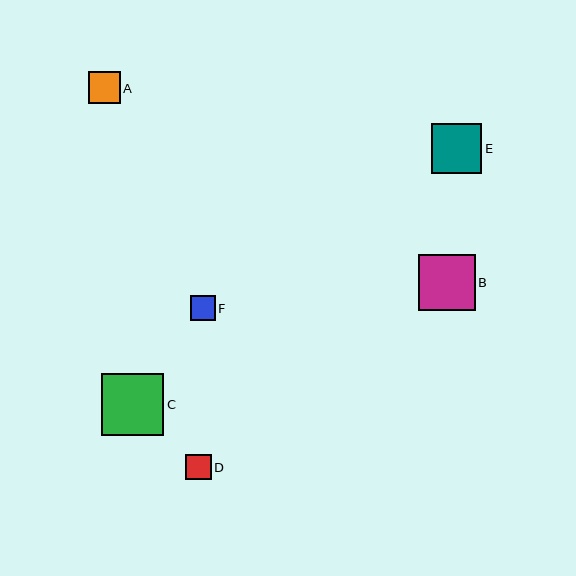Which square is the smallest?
Square F is the smallest with a size of approximately 25 pixels.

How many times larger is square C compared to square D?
Square C is approximately 2.4 times the size of square D.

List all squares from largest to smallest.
From largest to smallest: C, B, E, A, D, F.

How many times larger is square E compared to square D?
Square E is approximately 1.9 times the size of square D.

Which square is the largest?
Square C is the largest with a size of approximately 62 pixels.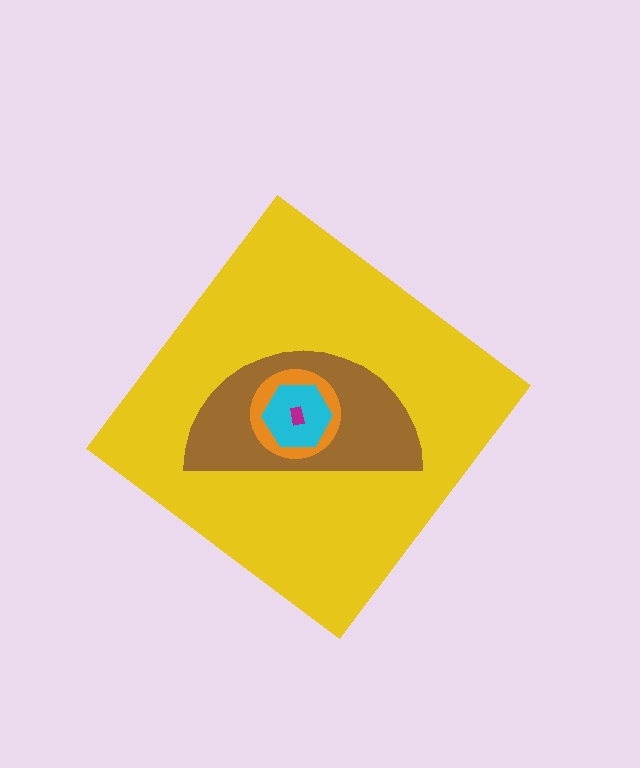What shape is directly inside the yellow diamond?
The brown semicircle.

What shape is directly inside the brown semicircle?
The orange circle.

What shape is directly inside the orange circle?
The cyan hexagon.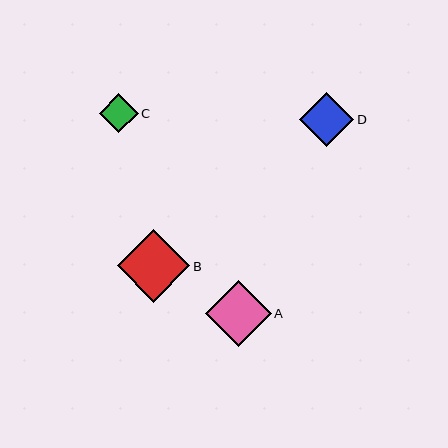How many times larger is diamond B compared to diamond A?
Diamond B is approximately 1.1 times the size of diamond A.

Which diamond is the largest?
Diamond B is the largest with a size of approximately 73 pixels.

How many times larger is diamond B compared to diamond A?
Diamond B is approximately 1.1 times the size of diamond A.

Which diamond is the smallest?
Diamond C is the smallest with a size of approximately 39 pixels.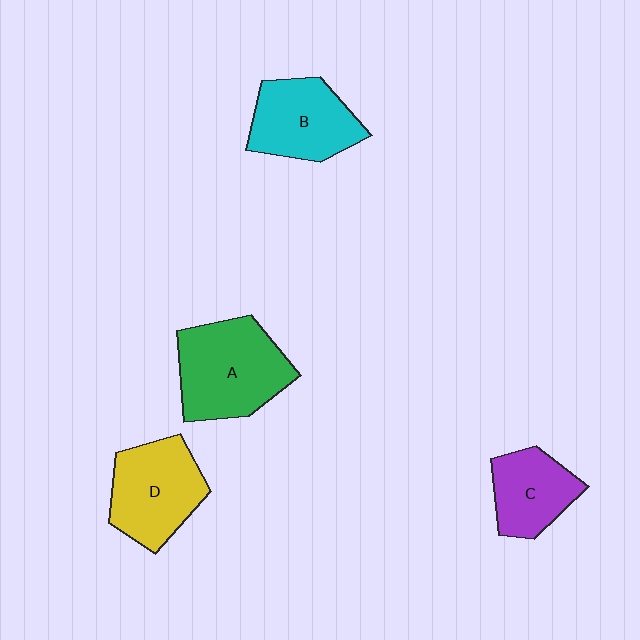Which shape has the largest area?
Shape A (green).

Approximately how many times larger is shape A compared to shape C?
Approximately 1.6 times.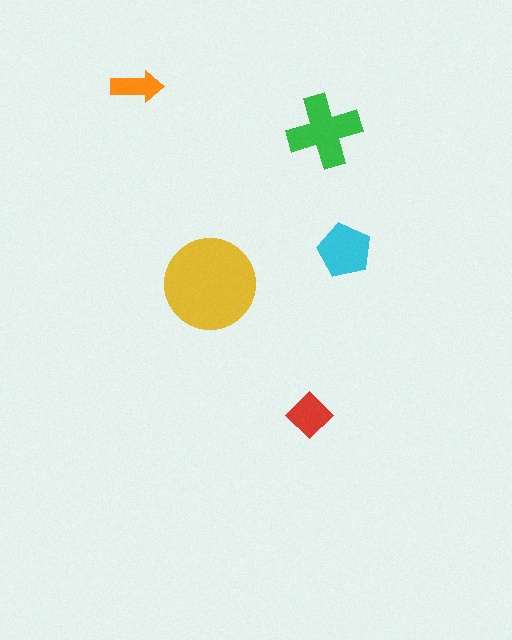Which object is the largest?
The yellow circle.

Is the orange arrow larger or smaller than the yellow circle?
Smaller.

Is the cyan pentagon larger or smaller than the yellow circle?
Smaller.